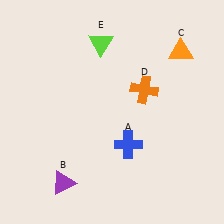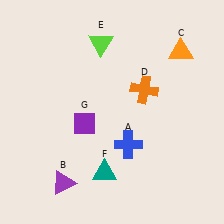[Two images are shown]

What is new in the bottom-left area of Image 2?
A purple diamond (G) was added in the bottom-left area of Image 2.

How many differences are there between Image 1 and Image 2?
There are 2 differences between the two images.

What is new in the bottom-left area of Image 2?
A teal triangle (F) was added in the bottom-left area of Image 2.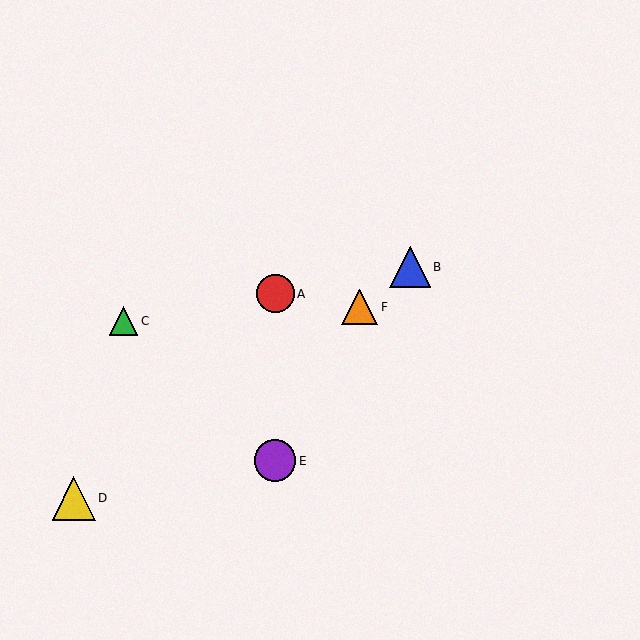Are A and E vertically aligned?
Yes, both are at x≈275.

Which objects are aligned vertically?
Objects A, E are aligned vertically.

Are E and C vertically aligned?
No, E is at x≈275 and C is at x≈124.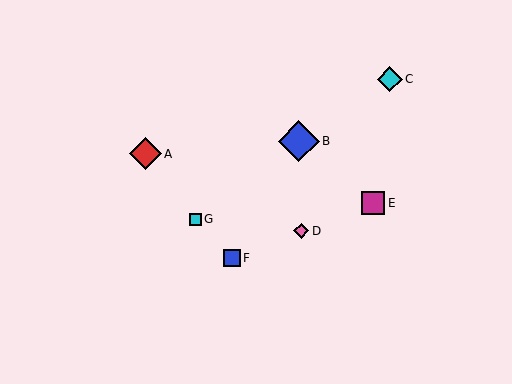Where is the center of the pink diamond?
The center of the pink diamond is at (301, 231).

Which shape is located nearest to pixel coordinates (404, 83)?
The cyan diamond (labeled C) at (390, 79) is nearest to that location.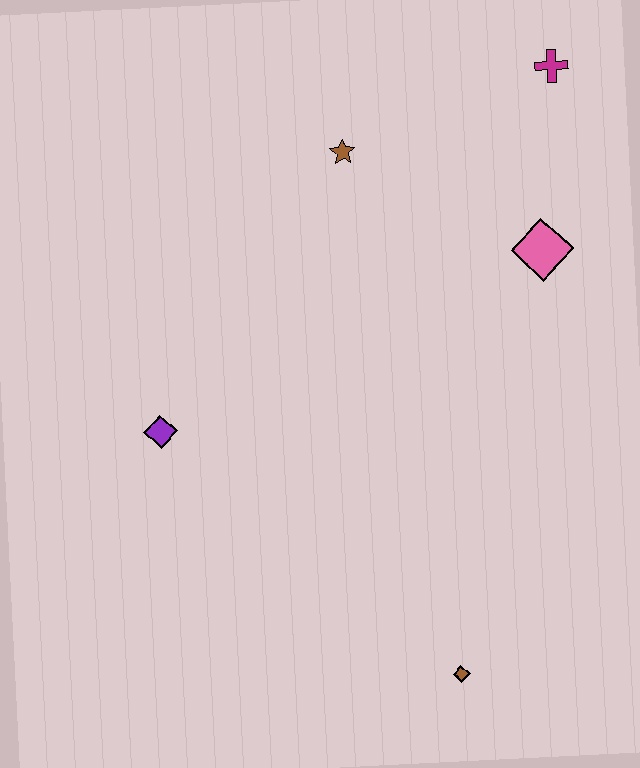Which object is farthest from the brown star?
The brown diamond is farthest from the brown star.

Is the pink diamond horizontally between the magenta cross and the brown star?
Yes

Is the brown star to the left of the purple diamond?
No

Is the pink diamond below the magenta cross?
Yes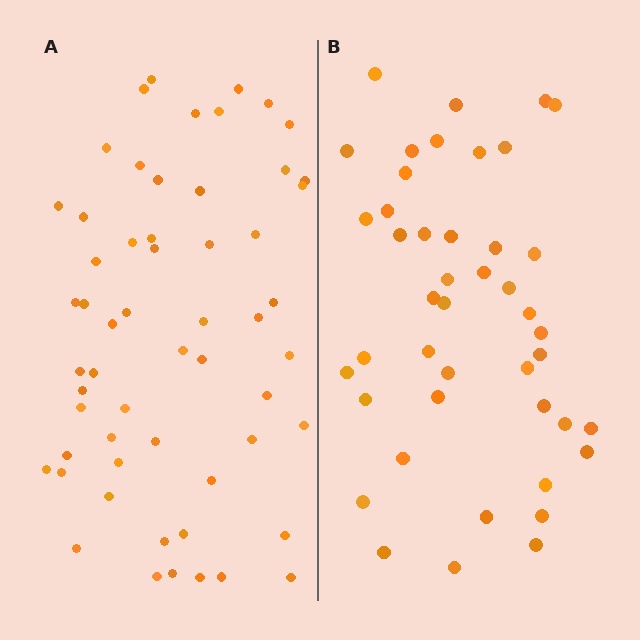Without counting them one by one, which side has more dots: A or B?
Region A (the left region) has more dots.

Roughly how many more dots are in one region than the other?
Region A has approximately 15 more dots than region B.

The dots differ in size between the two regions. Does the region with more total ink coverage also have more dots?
No. Region B has more total ink coverage because its dots are larger, but region A actually contains more individual dots. Total area can be misleading — the number of items is what matters here.